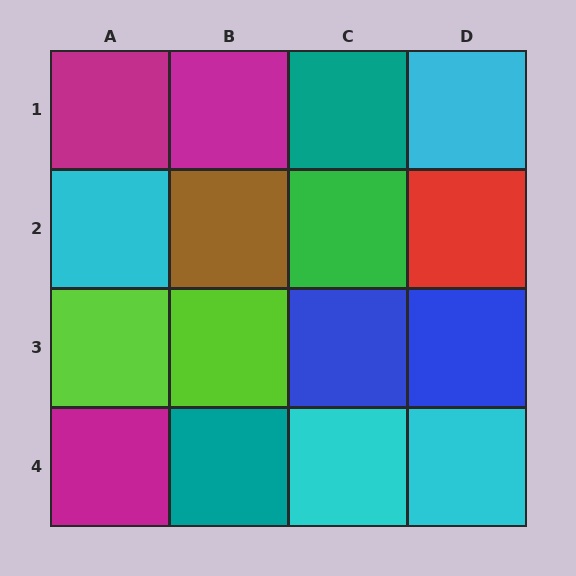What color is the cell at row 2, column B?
Brown.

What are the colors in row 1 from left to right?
Magenta, magenta, teal, cyan.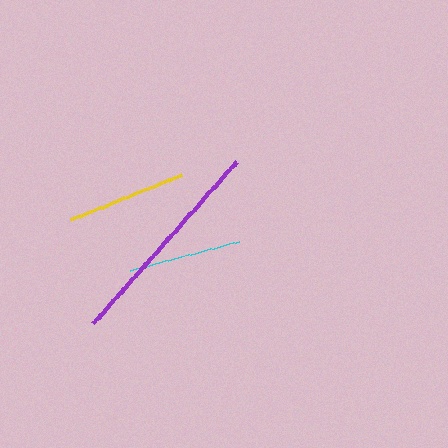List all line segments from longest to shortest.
From longest to shortest: purple, yellow, cyan.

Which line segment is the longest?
The purple line is the longest at approximately 216 pixels.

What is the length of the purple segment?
The purple segment is approximately 216 pixels long.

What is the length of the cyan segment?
The cyan segment is approximately 113 pixels long.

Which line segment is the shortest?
The cyan line is the shortest at approximately 113 pixels.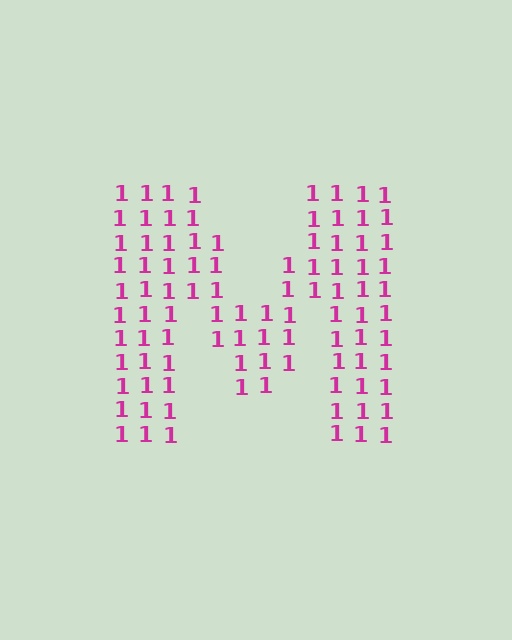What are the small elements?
The small elements are digit 1's.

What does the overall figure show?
The overall figure shows the letter M.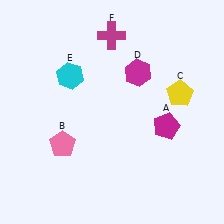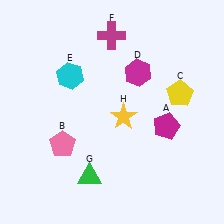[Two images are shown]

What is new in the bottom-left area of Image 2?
A green triangle (G) was added in the bottom-left area of Image 2.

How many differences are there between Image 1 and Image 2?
There are 2 differences between the two images.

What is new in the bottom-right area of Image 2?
A yellow star (H) was added in the bottom-right area of Image 2.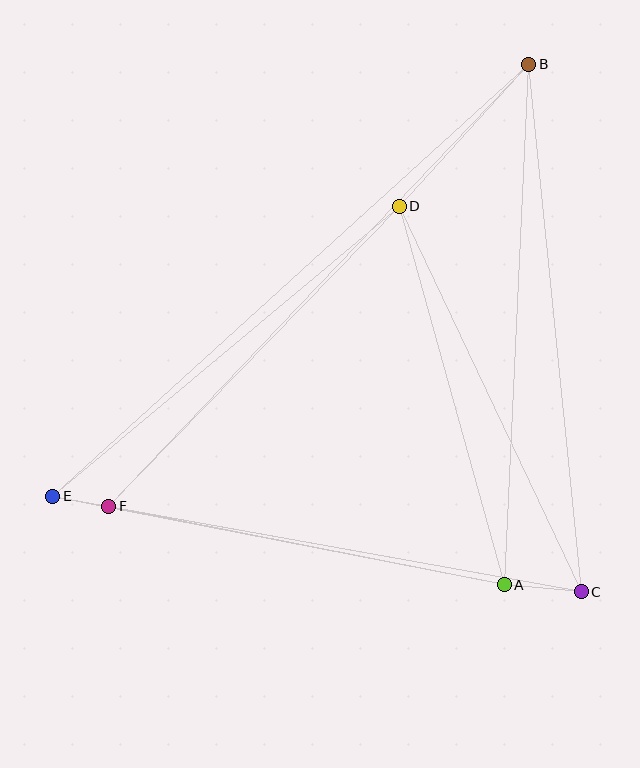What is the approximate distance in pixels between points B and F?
The distance between B and F is approximately 610 pixels.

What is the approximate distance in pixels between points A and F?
The distance between A and F is approximately 403 pixels.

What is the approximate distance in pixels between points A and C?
The distance between A and C is approximately 78 pixels.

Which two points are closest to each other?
Points E and F are closest to each other.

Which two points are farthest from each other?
Points B and E are farthest from each other.